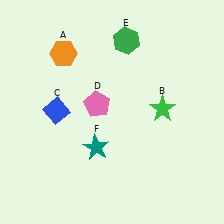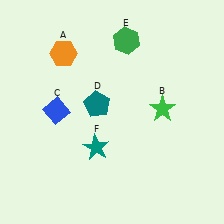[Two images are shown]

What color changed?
The pentagon (D) changed from pink in Image 1 to teal in Image 2.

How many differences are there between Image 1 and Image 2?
There is 1 difference between the two images.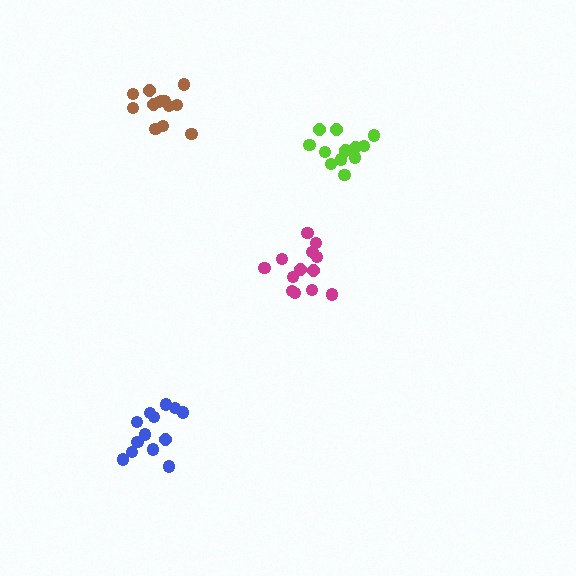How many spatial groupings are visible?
There are 4 spatial groupings.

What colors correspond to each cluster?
The clusters are colored: blue, brown, lime, magenta.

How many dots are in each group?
Group 1: 13 dots, Group 2: 13 dots, Group 3: 12 dots, Group 4: 13 dots (51 total).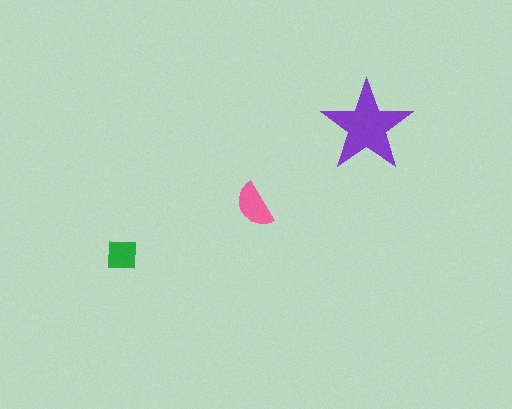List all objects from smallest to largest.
The green square, the pink semicircle, the purple star.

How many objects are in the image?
There are 3 objects in the image.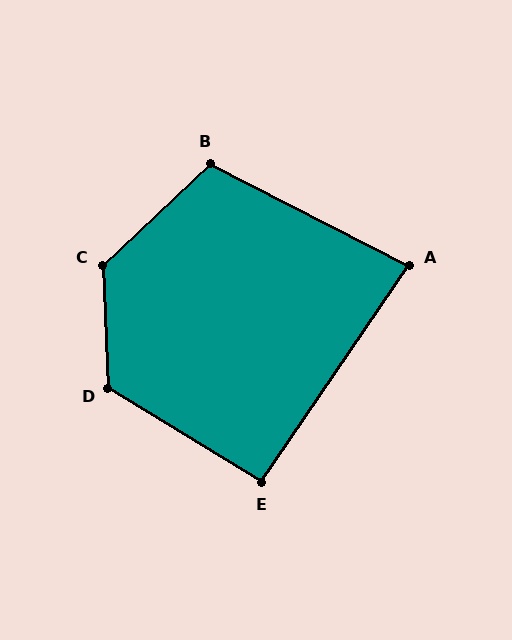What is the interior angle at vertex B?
Approximately 110 degrees (obtuse).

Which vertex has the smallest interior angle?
A, at approximately 83 degrees.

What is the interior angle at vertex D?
Approximately 124 degrees (obtuse).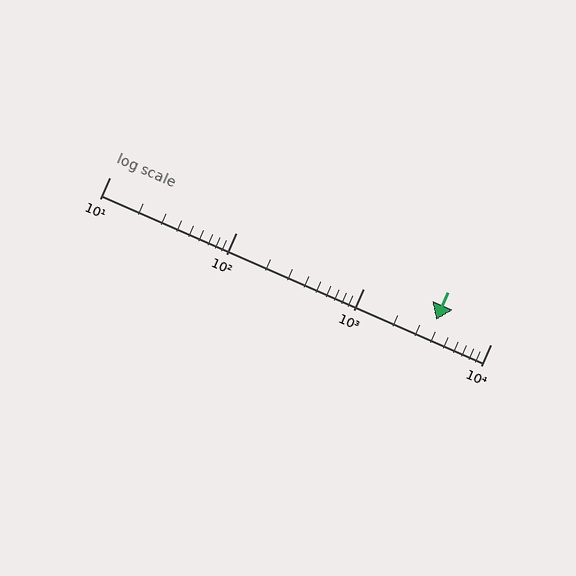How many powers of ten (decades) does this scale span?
The scale spans 3 decades, from 10 to 10000.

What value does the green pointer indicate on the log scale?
The pointer indicates approximately 3700.